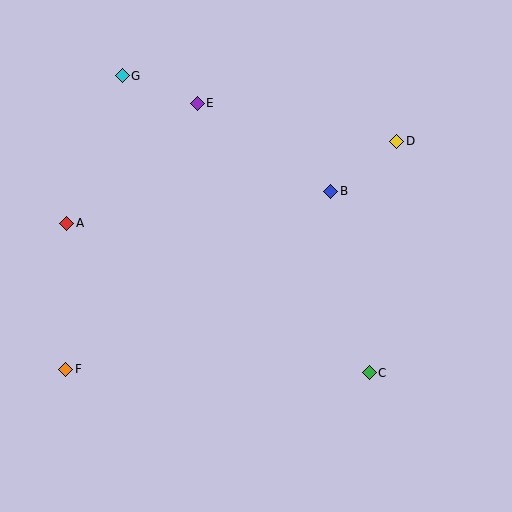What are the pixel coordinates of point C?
Point C is at (369, 373).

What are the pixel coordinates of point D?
Point D is at (397, 141).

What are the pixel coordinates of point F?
Point F is at (66, 369).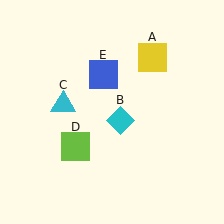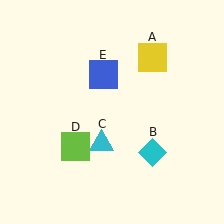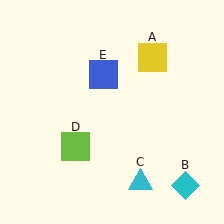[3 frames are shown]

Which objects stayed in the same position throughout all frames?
Yellow square (object A) and lime square (object D) and blue square (object E) remained stationary.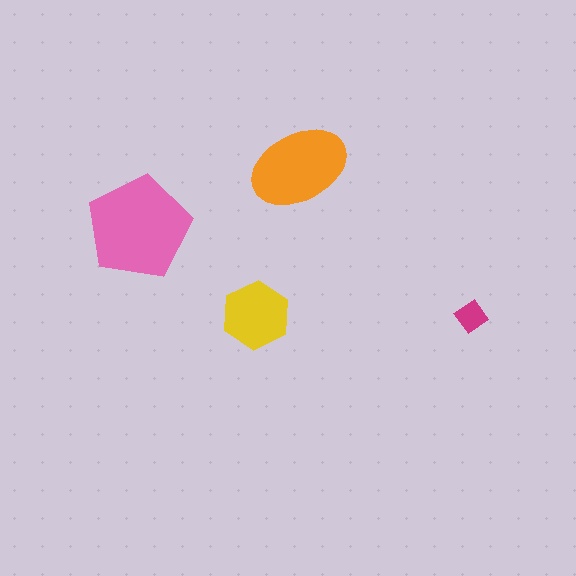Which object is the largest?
The pink pentagon.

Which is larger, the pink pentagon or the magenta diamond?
The pink pentagon.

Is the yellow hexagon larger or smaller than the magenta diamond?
Larger.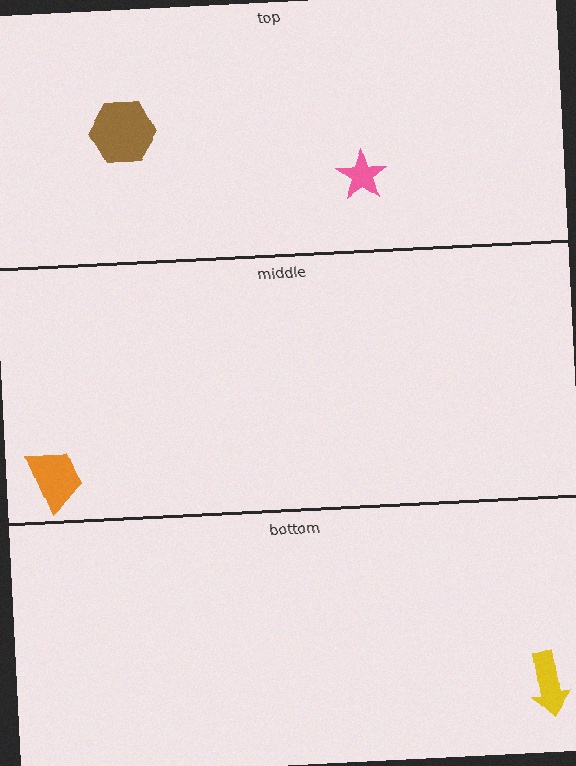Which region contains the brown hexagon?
The top region.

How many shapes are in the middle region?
1.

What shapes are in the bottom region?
The yellow arrow.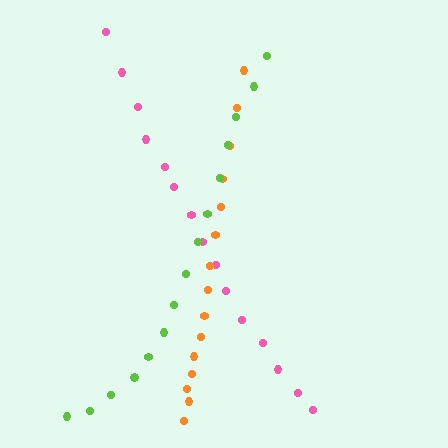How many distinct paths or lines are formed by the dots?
There are 3 distinct paths.